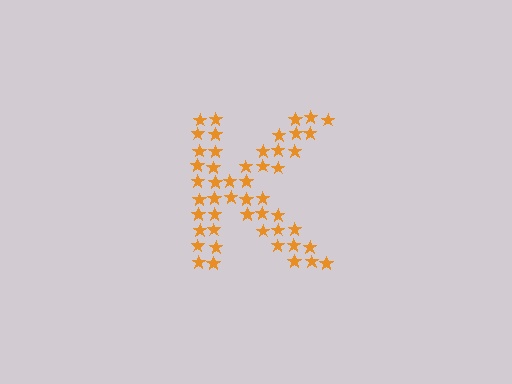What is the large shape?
The large shape is the letter K.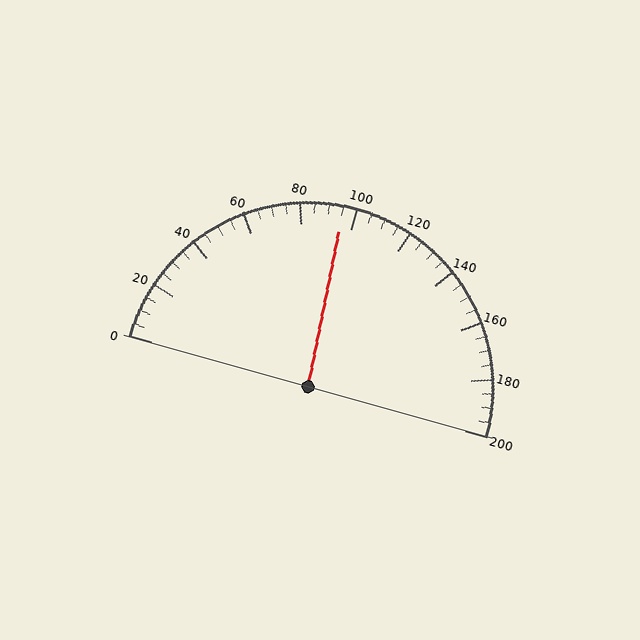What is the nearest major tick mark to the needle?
The nearest major tick mark is 100.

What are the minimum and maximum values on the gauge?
The gauge ranges from 0 to 200.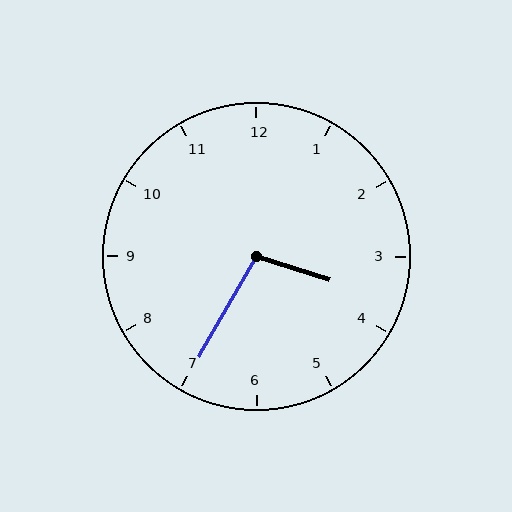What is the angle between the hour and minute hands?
Approximately 102 degrees.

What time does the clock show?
3:35.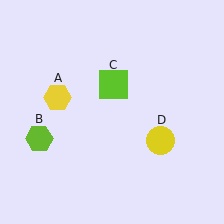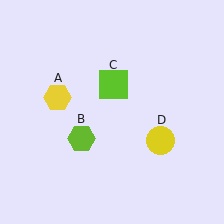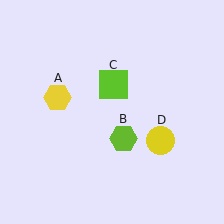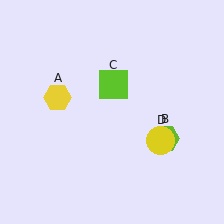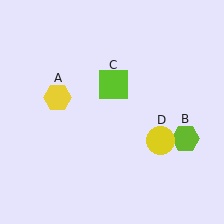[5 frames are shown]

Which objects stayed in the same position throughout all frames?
Yellow hexagon (object A) and lime square (object C) and yellow circle (object D) remained stationary.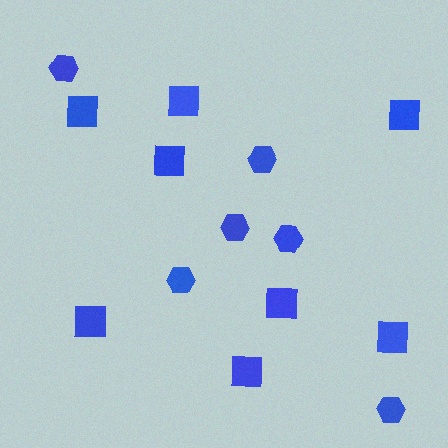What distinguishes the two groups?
There are 2 groups: one group of hexagons (6) and one group of squares (8).